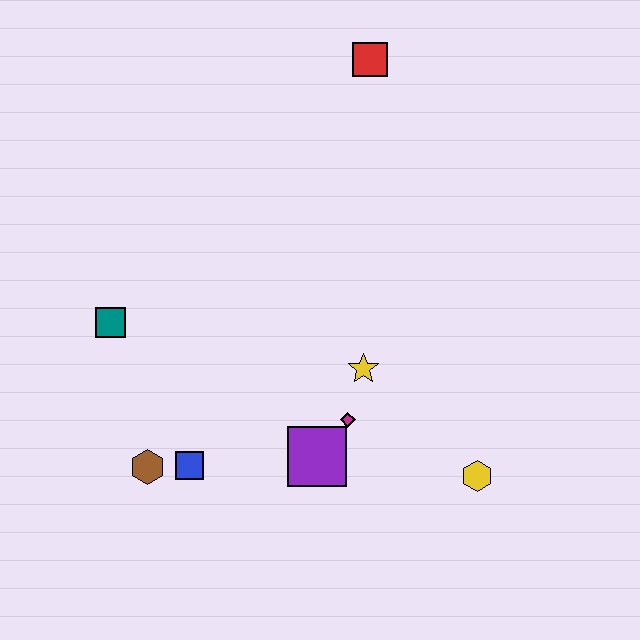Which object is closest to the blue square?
The brown hexagon is closest to the blue square.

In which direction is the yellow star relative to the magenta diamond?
The yellow star is above the magenta diamond.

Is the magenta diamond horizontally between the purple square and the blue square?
No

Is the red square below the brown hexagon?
No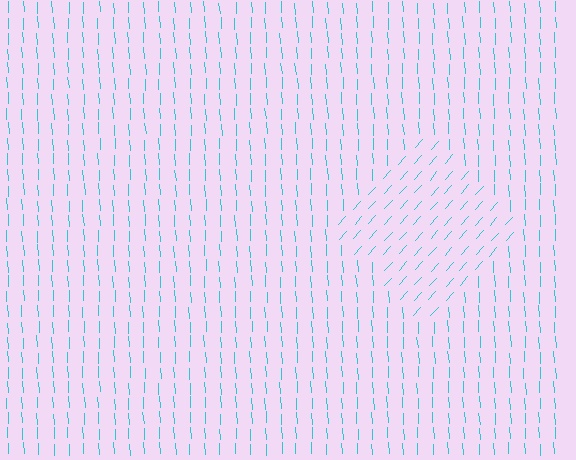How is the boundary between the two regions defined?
The boundary is defined purely by a change in line orientation (approximately 45 degrees difference). All lines are the same color and thickness.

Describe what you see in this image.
The image is filled with small cyan line segments. A diamond region in the image has lines oriented differently from the surrounding lines, creating a visible texture boundary.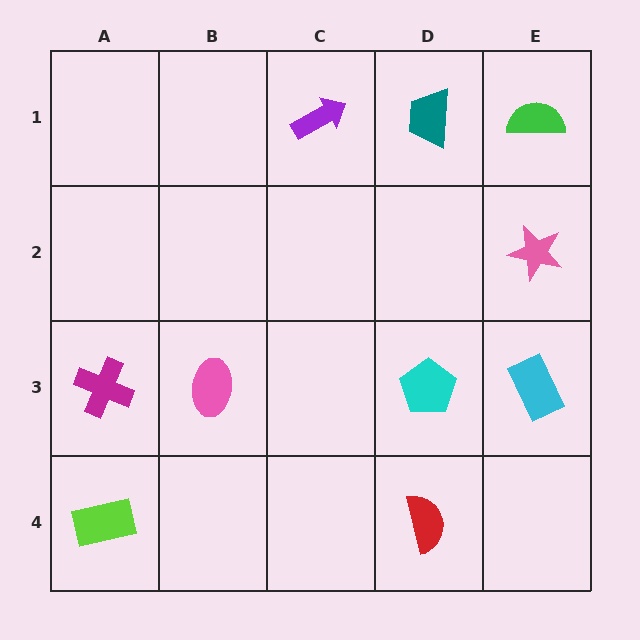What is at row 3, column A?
A magenta cross.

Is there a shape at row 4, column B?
No, that cell is empty.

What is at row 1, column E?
A green semicircle.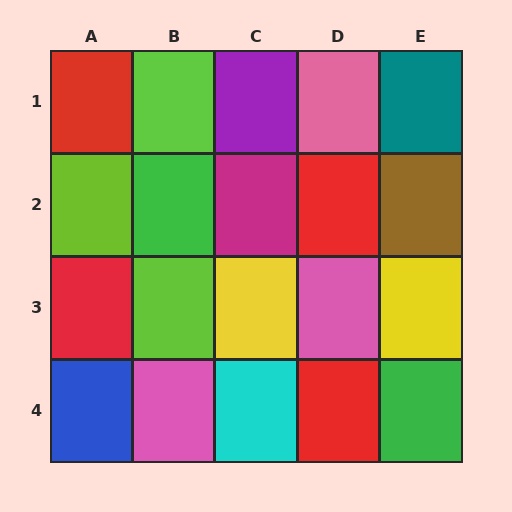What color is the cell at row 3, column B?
Lime.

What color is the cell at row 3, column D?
Pink.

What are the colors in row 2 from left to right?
Lime, green, magenta, red, brown.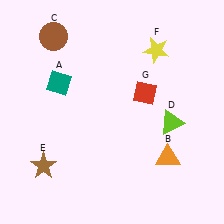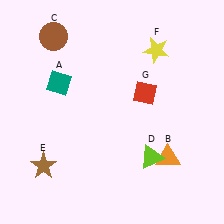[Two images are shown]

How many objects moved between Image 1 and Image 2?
1 object moved between the two images.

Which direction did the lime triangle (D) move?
The lime triangle (D) moved down.